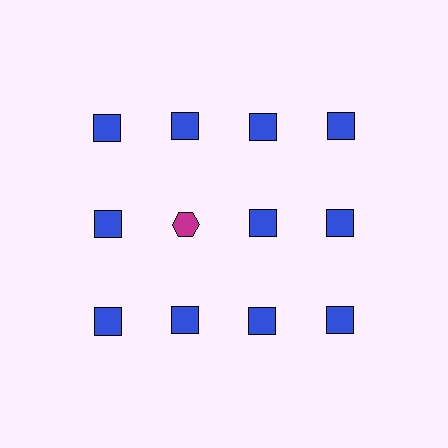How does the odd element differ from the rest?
It differs in both color (magenta instead of blue) and shape (hexagon instead of square).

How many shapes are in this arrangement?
There are 12 shapes arranged in a grid pattern.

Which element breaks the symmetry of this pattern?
The magenta hexagon in the second row, second from left column breaks the symmetry. All other shapes are blue squares.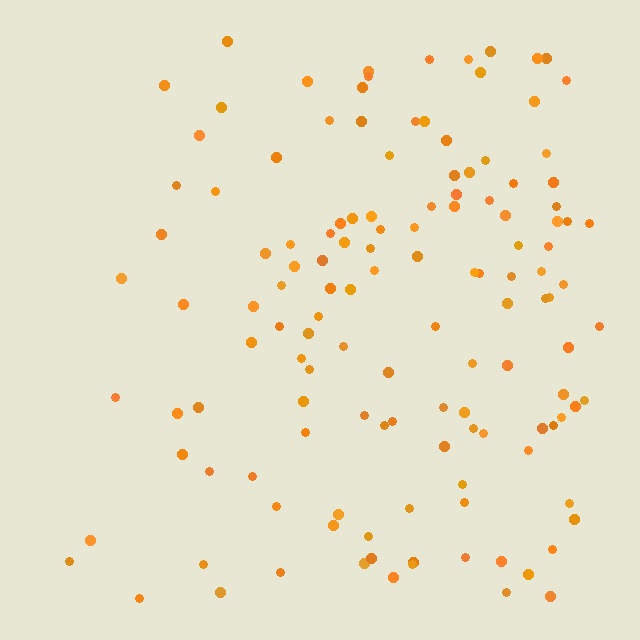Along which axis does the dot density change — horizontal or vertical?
Horizontal.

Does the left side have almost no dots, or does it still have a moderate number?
Still a moderate number, just noticeably fewer than the right.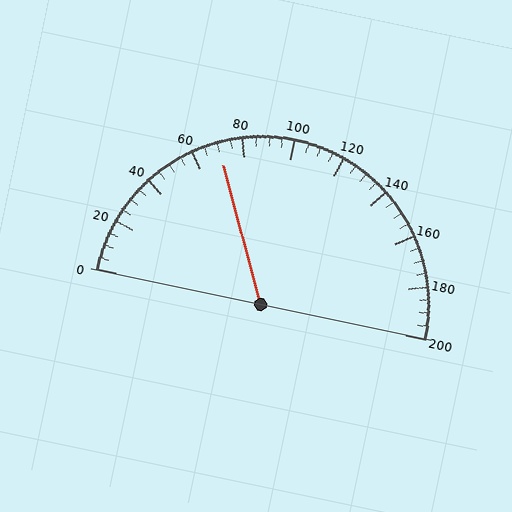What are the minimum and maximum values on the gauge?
The gauge ranges from 0 to 200.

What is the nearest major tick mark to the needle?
The nearest major tick mark is 80.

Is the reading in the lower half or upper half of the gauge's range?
The reading is in the lower half of the range (0 to 200).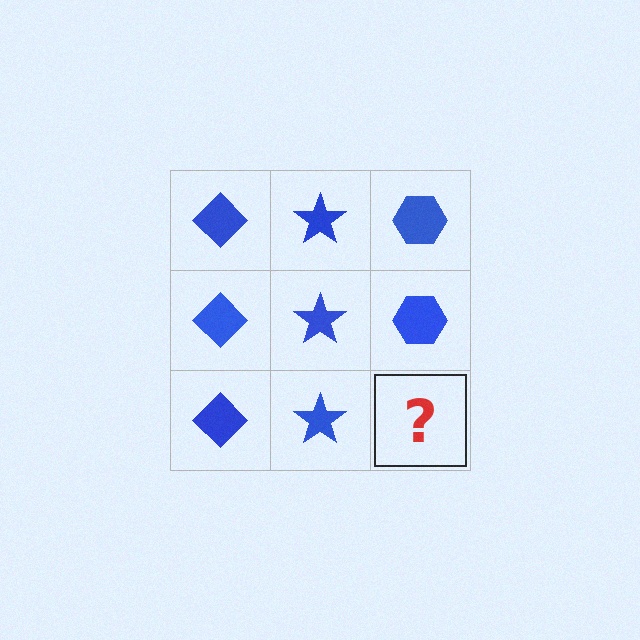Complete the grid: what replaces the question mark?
The question mark should be replaced with a blue hexagon.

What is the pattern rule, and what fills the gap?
The rule is that each column has a consistent shape. The gap should be filled with a blue hexagon.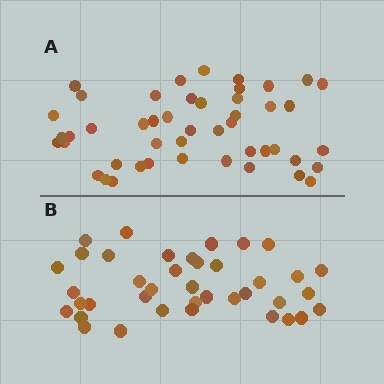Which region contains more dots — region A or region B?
Region A (the top region) has more dots.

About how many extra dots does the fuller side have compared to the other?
Region A has roughly 8 or so more dots than region B.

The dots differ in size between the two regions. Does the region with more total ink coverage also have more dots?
No. Region B has more total ink coverage because its dots are larger, but region A actually contains more individual dots. Total area can be misleading — the number of items is what matters here.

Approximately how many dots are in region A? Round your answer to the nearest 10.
About 50 dots. (The exact count is 47, which rounds to 50.)